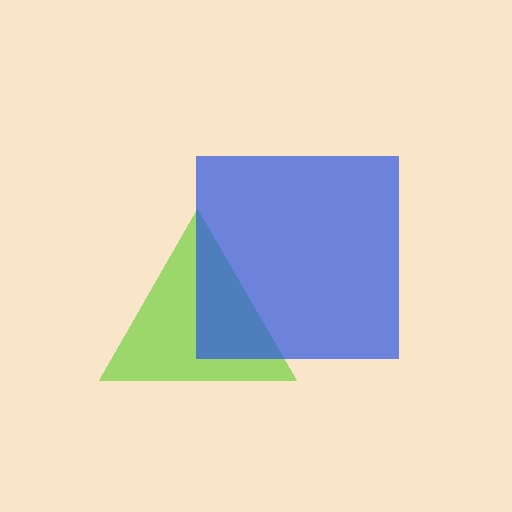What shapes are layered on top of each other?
The layered shapes are: a lime triangle, a blue square.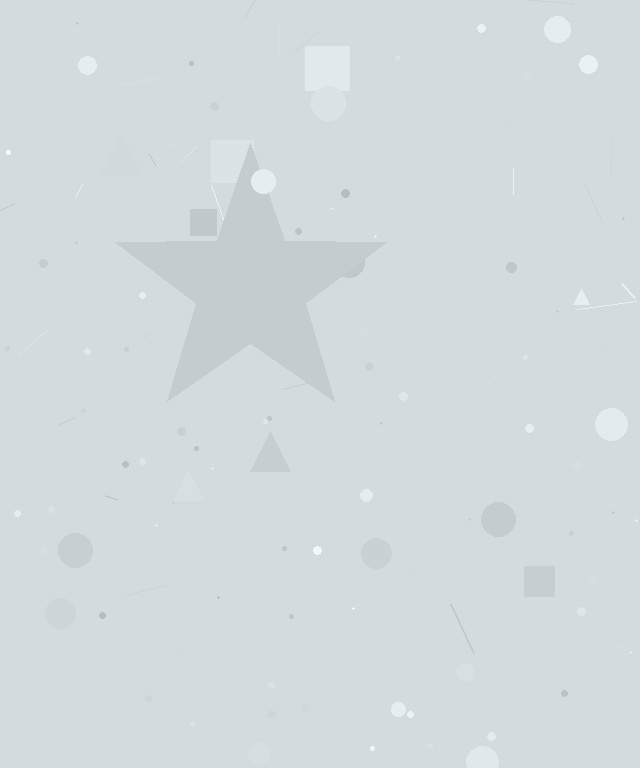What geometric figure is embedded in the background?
A star is embedded in the background.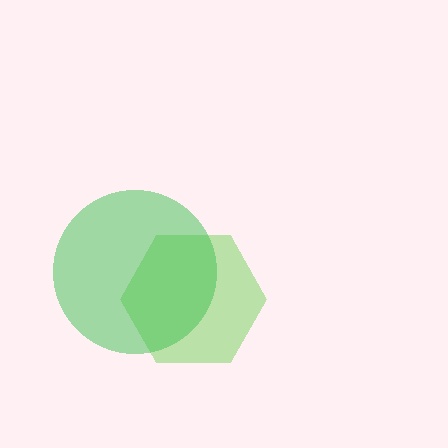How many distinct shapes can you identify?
There are 2 distinct shapes: a lime hexagon, a green circle.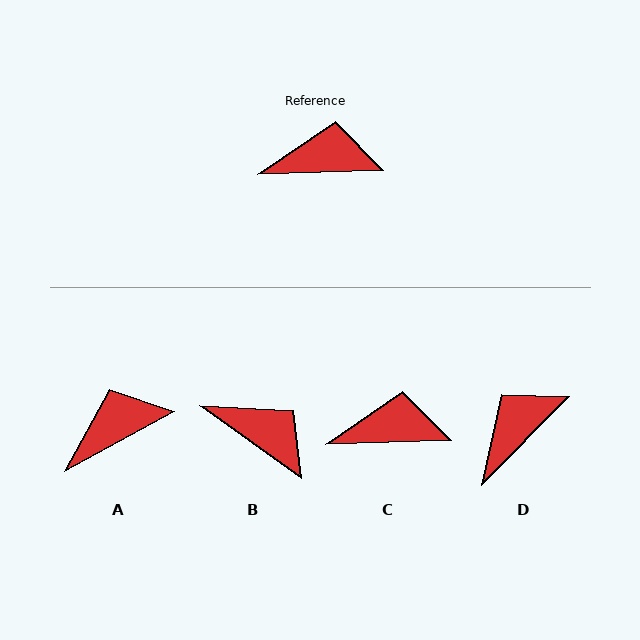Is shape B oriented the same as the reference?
No, it is off by about 38 degrees.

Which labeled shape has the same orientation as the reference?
C.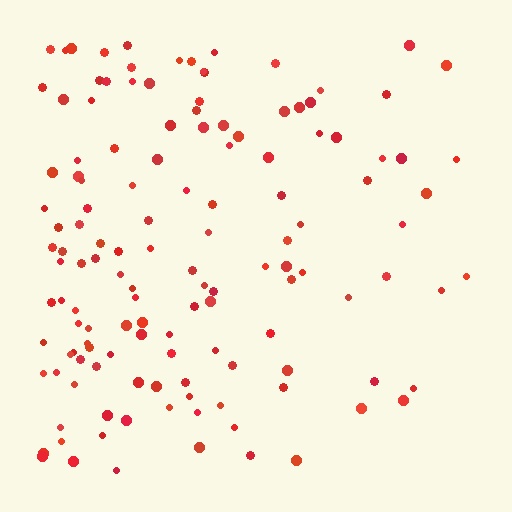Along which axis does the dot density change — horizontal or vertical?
Horizontal.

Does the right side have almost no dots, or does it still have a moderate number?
Still a moderate number, just noticeably fewer than the left.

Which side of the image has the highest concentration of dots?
The left.